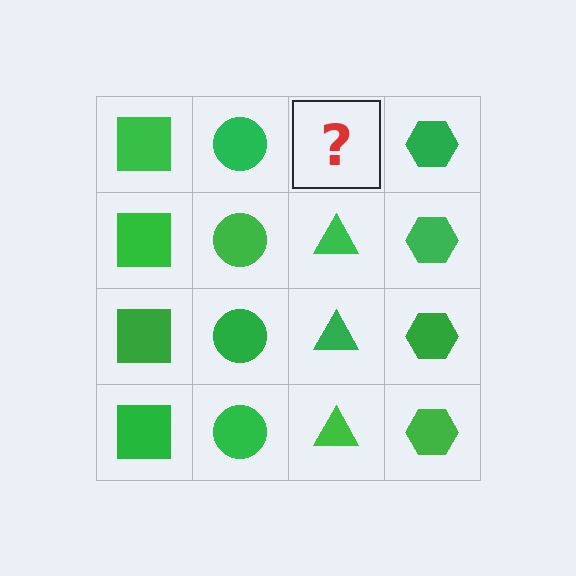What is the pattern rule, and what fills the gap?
The rule is that each column has a consistent shape. The gap should be filled with a green triangle.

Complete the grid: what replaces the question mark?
The question mark should be replaced with a green triangle.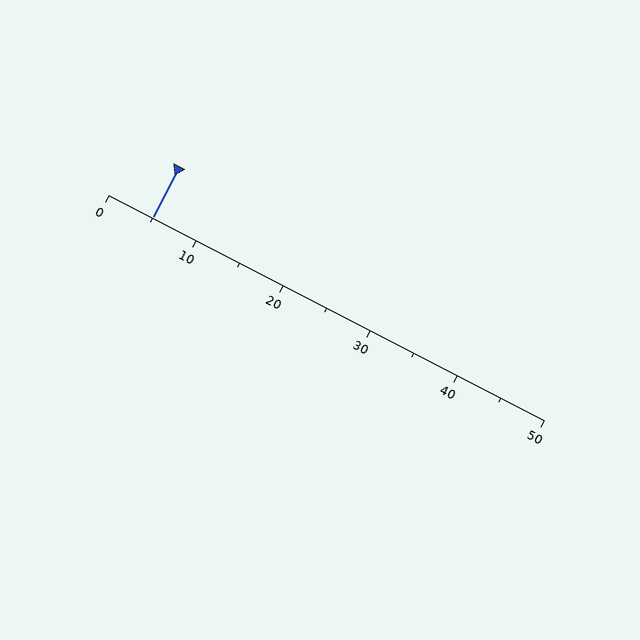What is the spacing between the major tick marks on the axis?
The major ticks are spaced 10 apart.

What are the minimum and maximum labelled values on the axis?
The axis runs from 0 to 50.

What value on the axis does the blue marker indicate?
The marker indicates approximately 5.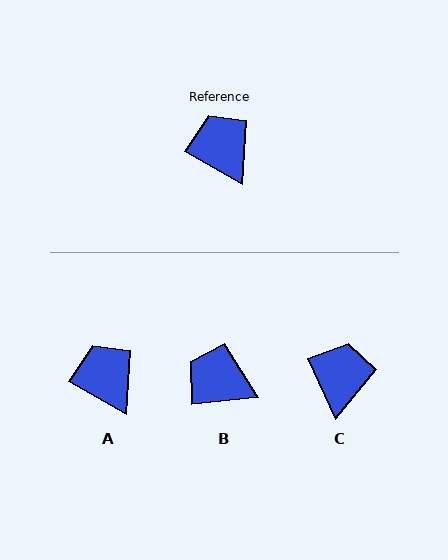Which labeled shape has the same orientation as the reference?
A.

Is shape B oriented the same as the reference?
No, it is off by about 35 degrees.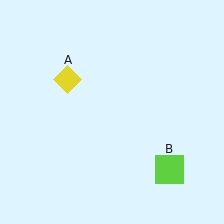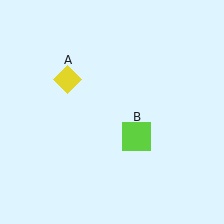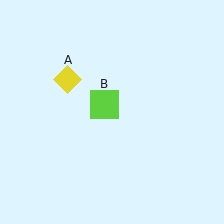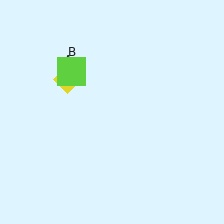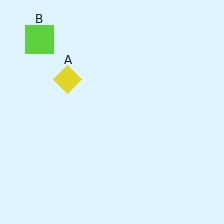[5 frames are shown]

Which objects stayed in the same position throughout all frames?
Yellow diamond (object A) remained stationary.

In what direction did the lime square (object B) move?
The lime square (object B) moved up and to the left.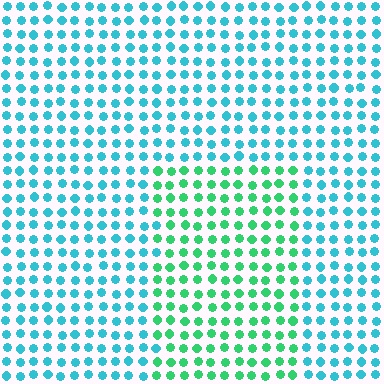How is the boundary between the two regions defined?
The boundary is defined purely by a slight shift in hue (about 44 degrees). Spacing, size, and orientation are identical on both sides.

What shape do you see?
I see a rectangle.